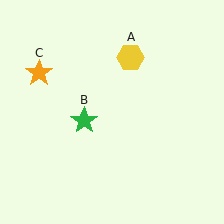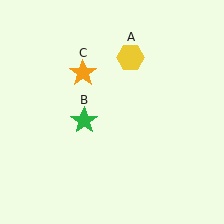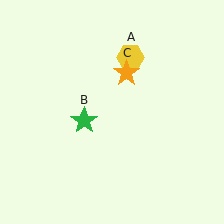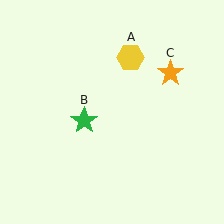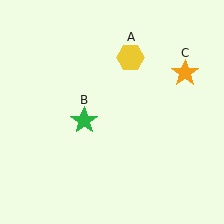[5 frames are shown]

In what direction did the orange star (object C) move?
The orange star (object C) moved right.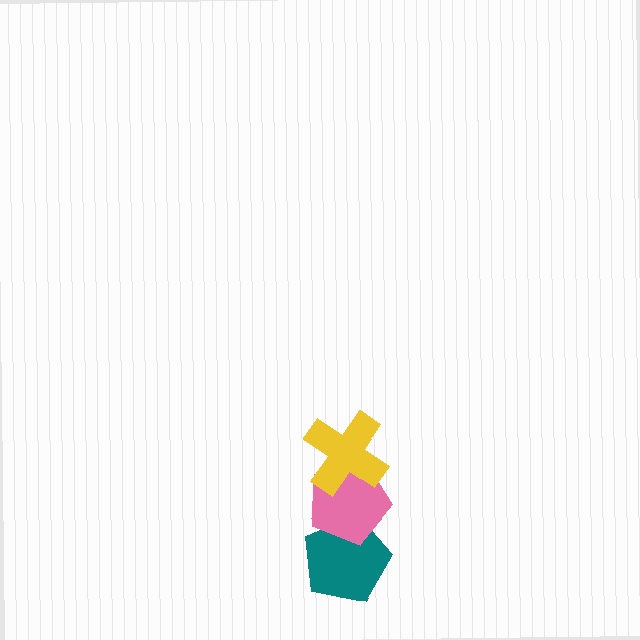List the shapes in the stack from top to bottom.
From top to bottom: the yellow cross, the pink pentagon, the teal pentagon.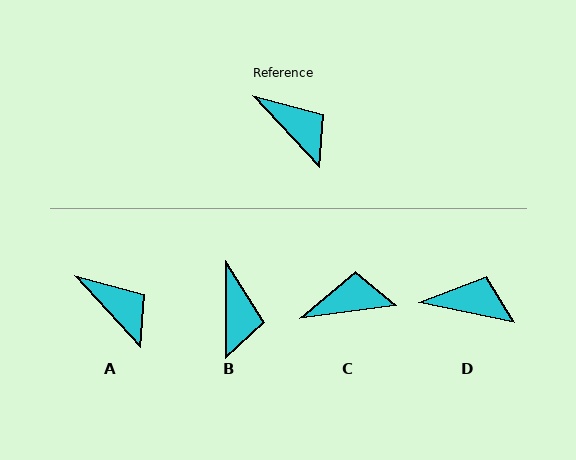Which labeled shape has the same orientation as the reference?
A.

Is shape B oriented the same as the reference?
No, it is off by about 42 degrees.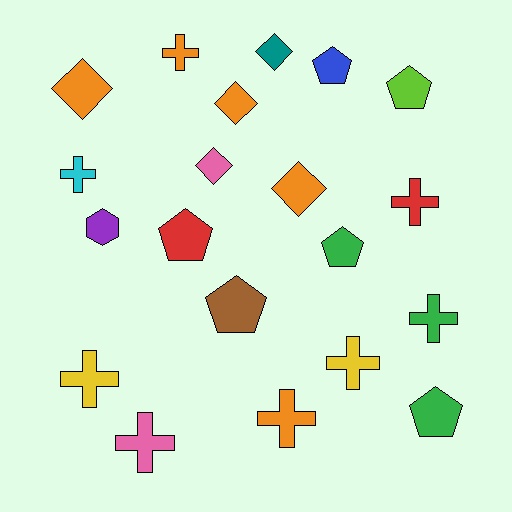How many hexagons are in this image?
There is 1 hexagon.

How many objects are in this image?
There are 20 objects.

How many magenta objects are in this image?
There are no magenta objects.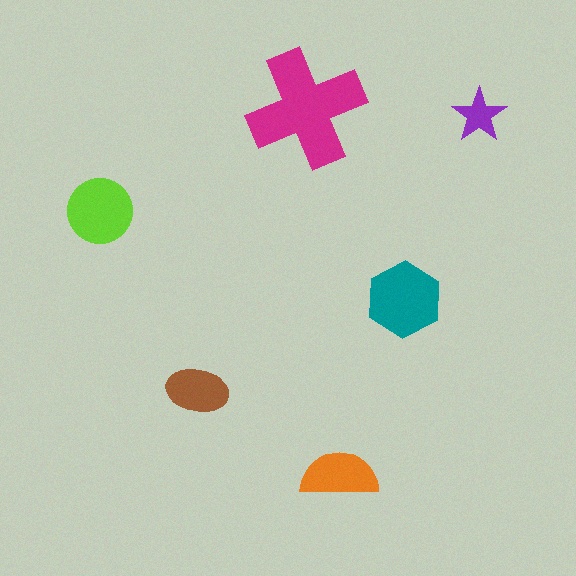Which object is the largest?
The magenta cross.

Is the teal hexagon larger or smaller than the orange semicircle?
Larger.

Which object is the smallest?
The purple star.